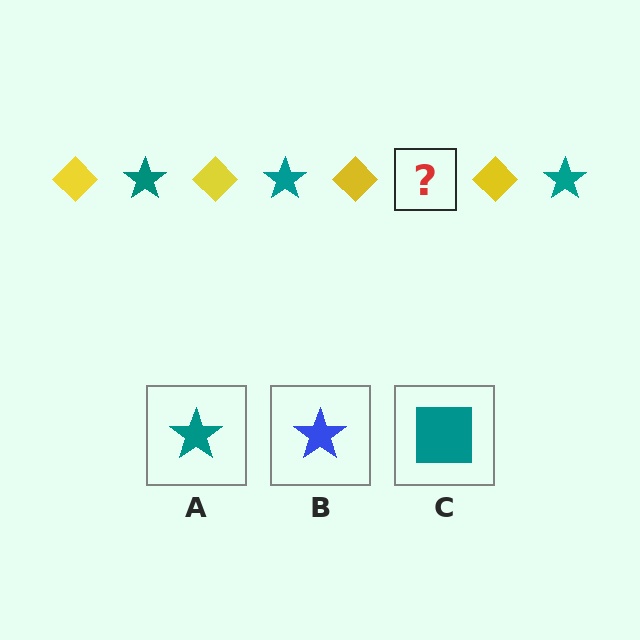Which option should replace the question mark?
Option A.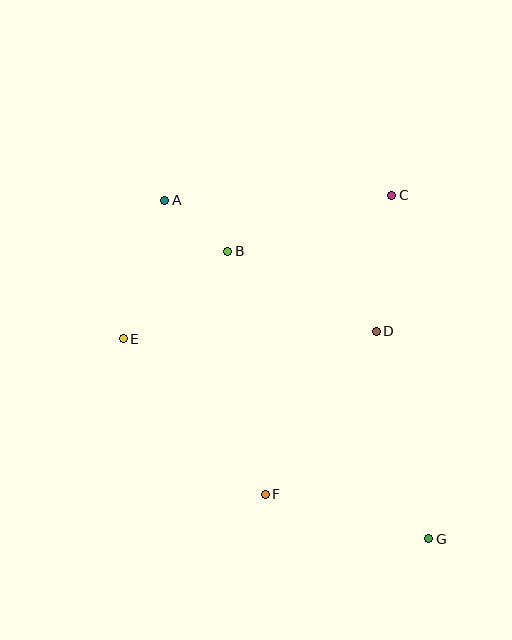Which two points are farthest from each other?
Points A and G are farthest from each other.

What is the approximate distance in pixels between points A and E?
The distance between A and E is approximately 145 pixels.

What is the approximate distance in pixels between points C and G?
The distance between C and G is approximately 346 pixels.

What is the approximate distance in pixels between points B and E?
The distance between B and E is approximately 137 pixels.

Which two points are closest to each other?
Points A and B are closest to each other.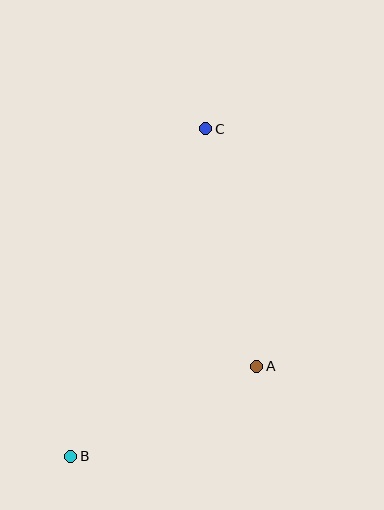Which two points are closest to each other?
Points A and B are closest to each other.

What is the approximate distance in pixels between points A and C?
The distance between A and C is approximately 243 pixels.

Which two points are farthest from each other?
Points B and C are farthest from each other.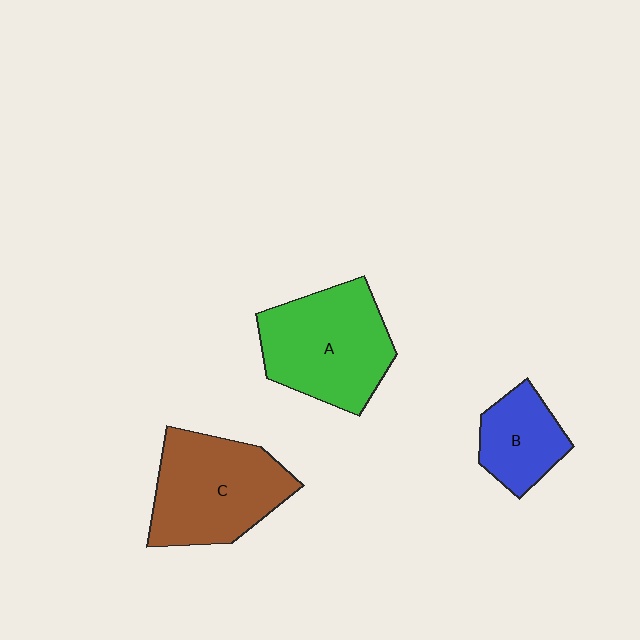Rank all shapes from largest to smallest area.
From largest to smallest: A (green), C (brown), B (blue).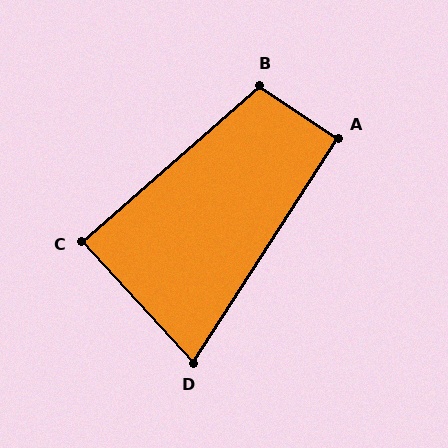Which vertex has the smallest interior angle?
D, at approximately 75 degrees.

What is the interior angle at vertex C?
Approximately 89 degrees (approximately right).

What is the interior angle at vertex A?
Approximately 91 degrees (approximately right).